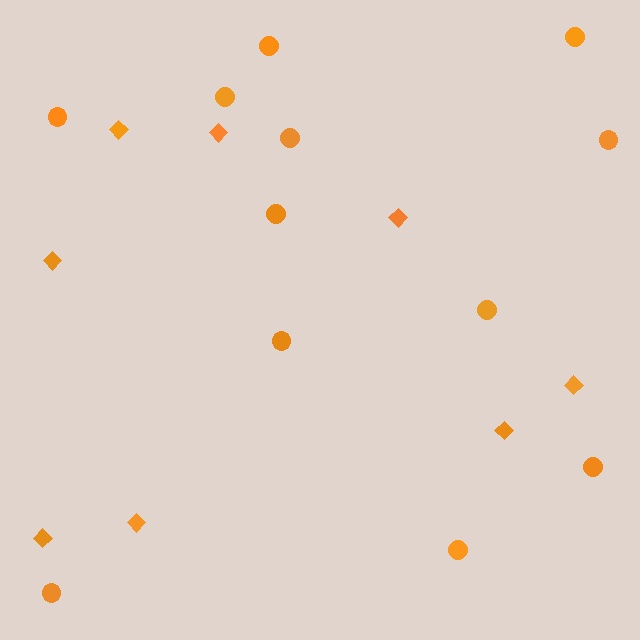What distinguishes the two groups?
There are 2 groups: one group of circles (12) and one group of diamonds (8).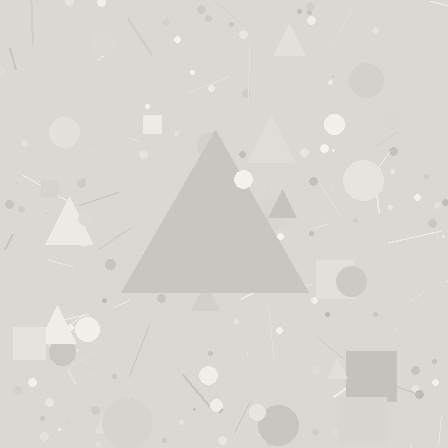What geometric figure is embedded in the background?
A triangle is embedded in the background.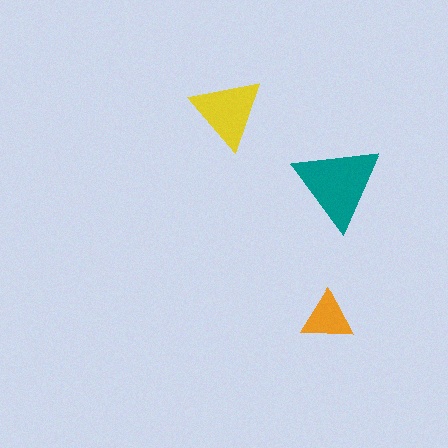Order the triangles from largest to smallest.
the teal one, the yellow one, the orange one.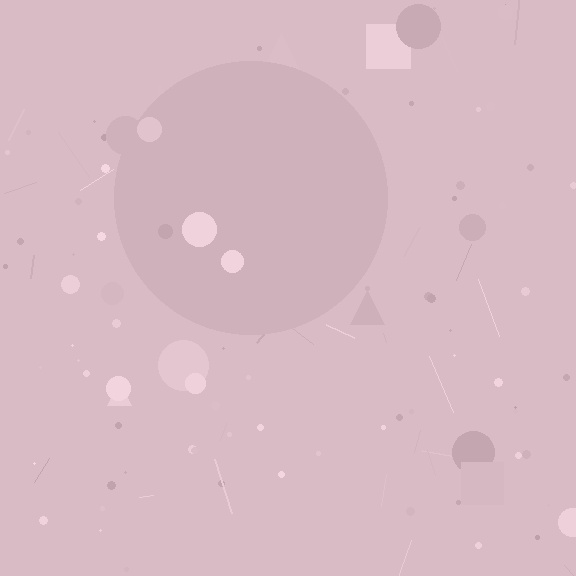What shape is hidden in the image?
A circle is hidden in the image.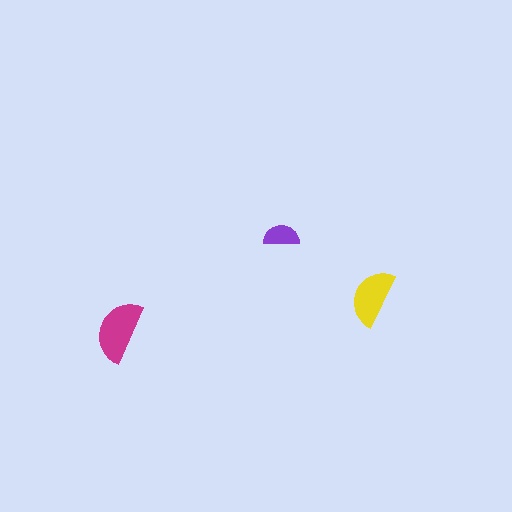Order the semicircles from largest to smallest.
the magenta one, the yellow one, the purple one.